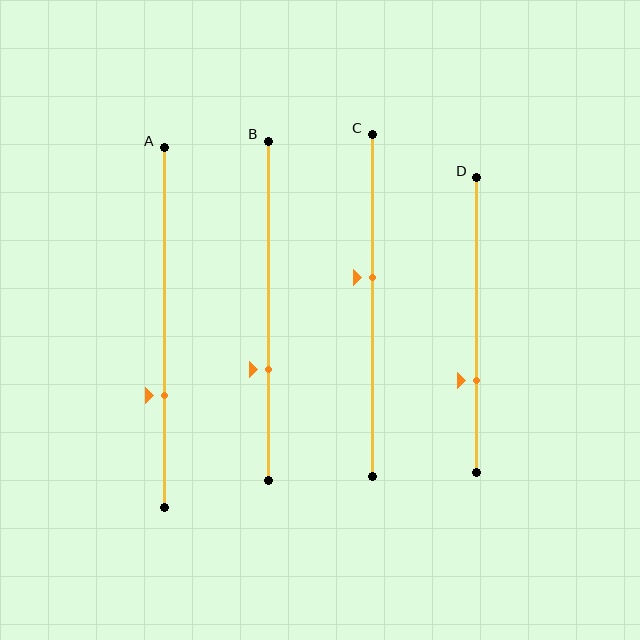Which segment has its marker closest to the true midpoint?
Segment C has its marker closest to the true midpoint.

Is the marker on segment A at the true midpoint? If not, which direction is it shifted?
No, the marker on segment A is shifted downward by about 19% of the segment length.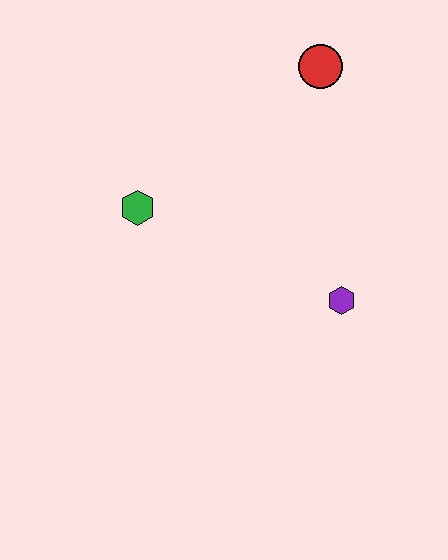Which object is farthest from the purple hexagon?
The red circle is farthest from the purple hexagon.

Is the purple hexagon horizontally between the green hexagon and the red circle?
No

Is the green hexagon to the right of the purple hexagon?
No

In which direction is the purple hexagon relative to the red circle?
The purple hexagon is below the red circle.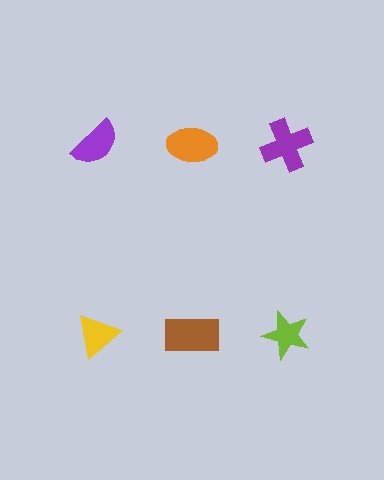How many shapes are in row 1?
3 shapes.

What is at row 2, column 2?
A brown rectangle.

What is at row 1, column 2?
An orange ellipse.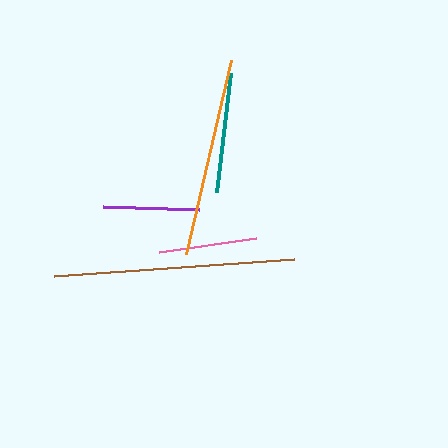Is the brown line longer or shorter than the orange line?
The brown line is longer than the orange line.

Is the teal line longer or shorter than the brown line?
The brown line is longer than the teal line.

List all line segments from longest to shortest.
From longest to shortest: brown, orange, teal, pink, purple.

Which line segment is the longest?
The brown line is the longest at approximately 240 pixels.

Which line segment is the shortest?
The purple line is the shortest at approximately 96 pixels.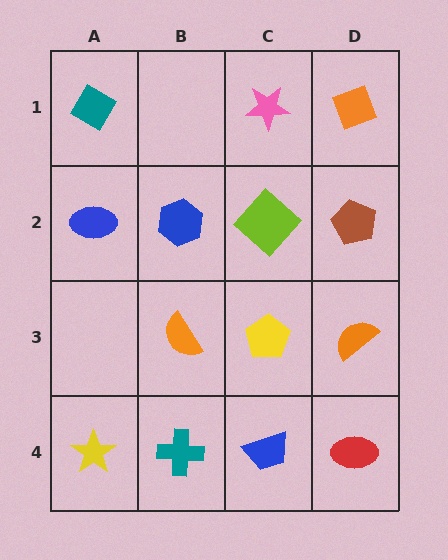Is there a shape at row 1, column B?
No, that cell is empty.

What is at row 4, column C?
A blue trapezoid.